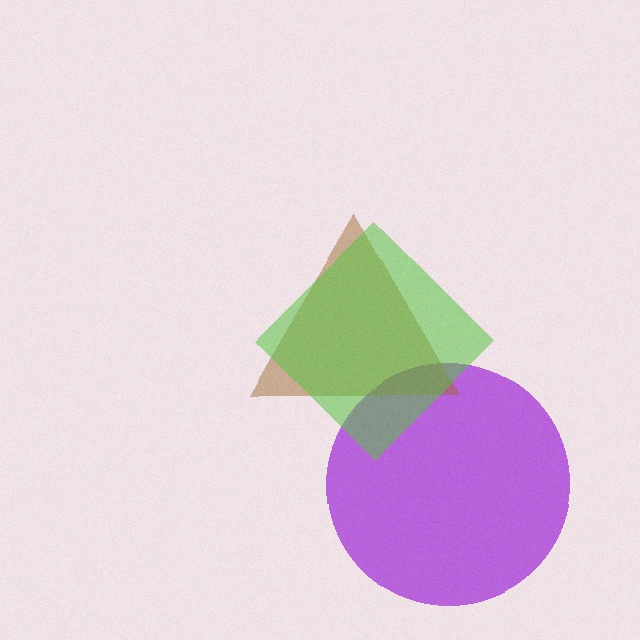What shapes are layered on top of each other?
The layered shapes are: a purple circle, a brown triangle, a lime diamond.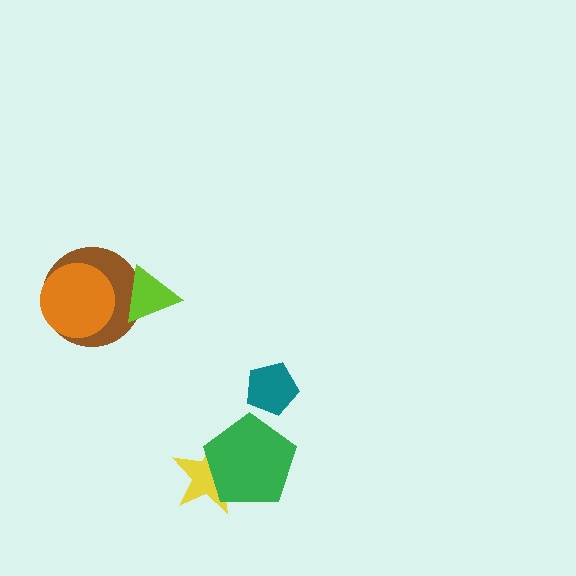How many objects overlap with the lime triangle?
1 object overlaps with the lime triangle.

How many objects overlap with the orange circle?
1 object overlaps with the orange circle.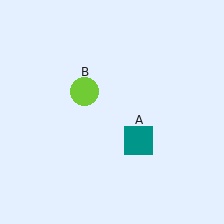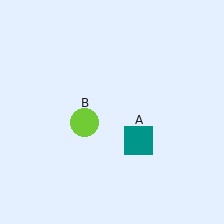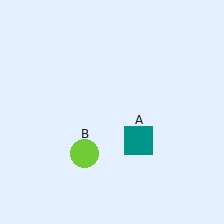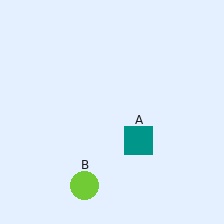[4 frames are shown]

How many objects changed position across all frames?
1 object changed position: lime circle (object B).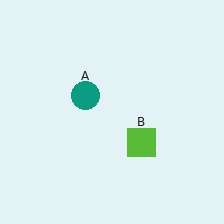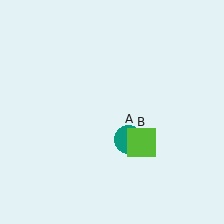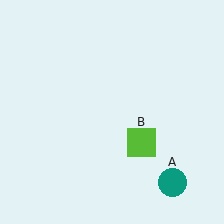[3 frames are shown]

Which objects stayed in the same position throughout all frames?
Lime square (object B) remained stationary.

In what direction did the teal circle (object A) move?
The teal circle (object A) moved down and to the right.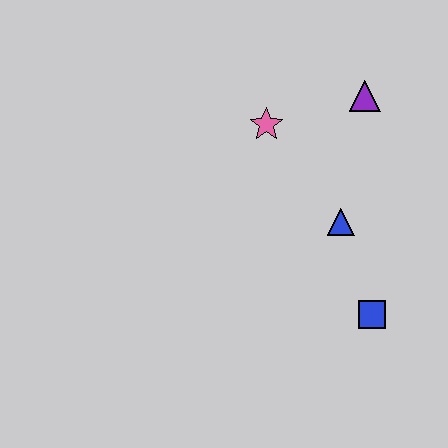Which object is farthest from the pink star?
The blue square is farthest from the pink star.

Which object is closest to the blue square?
The blue triangle is closest to the blue square.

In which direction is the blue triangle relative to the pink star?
The blue triangle is below the pink star.